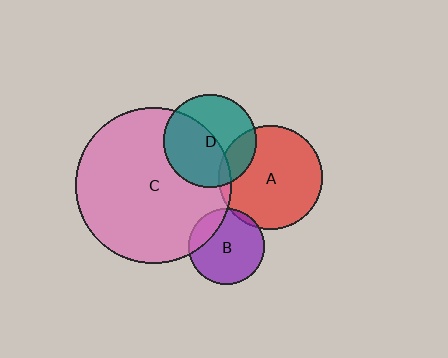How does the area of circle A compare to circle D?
Approximately 1.3 times.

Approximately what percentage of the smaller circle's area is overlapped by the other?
Approximately 5%.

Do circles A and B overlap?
Yes.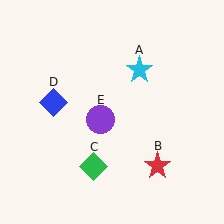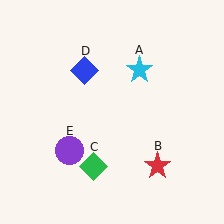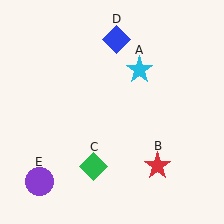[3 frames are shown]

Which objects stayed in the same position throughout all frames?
Cyan star (object A) and red star (object B) and green diamond (object C) remained stationary.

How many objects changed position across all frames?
2 objects changed position: blue diamond (object D), purple circle (object E).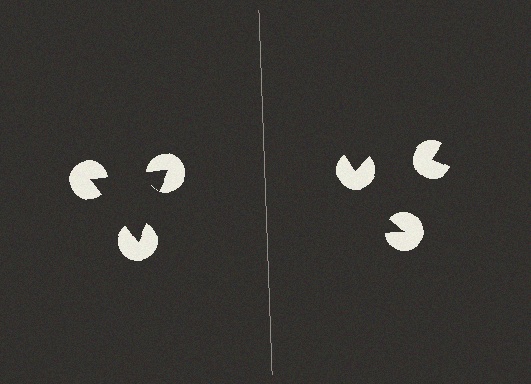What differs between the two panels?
The pac-man discs are positioned identically on both sides; only the wedge orientations differ. On the left they align to a triangle; on the right they are misaligned.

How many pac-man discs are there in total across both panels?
6 — 3 on each side.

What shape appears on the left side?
An illusory triangle.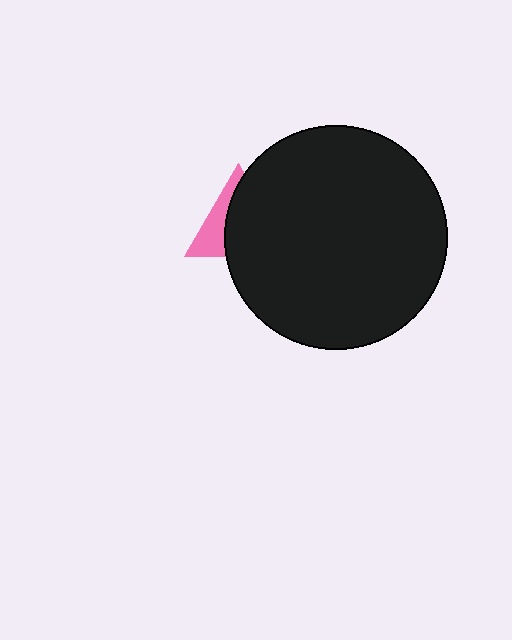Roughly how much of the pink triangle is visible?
A small part of it is visible (roughly 35%).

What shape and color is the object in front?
The object in front is a black circle.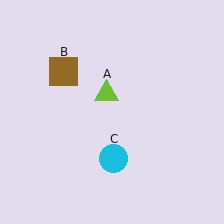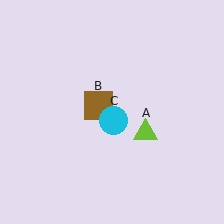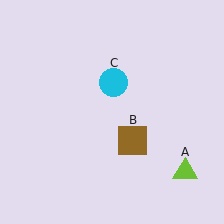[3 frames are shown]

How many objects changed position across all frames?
3 objects changed position: lime triangle (object A), brown square (object B), cyan circle (object C).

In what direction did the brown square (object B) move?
The brown square (object B) moved down and to the right.